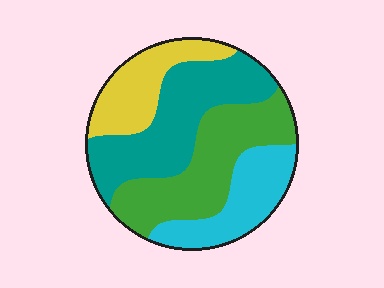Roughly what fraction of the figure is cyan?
Cyan covers 20% of the figure.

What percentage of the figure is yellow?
Yellow takes up about one sixth (1/6) of the figure.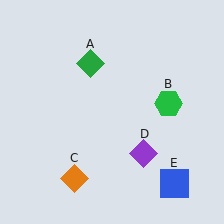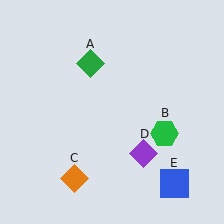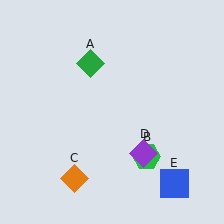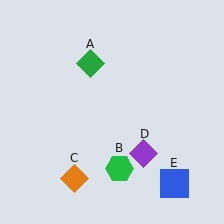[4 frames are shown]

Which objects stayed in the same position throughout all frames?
Green diamond (object A) and orange diamond (object C) and purple diamond (object D) and blue square (object E) remained stationary.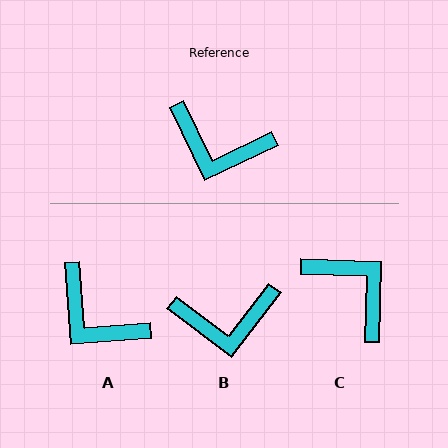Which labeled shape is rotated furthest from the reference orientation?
C, about 153 degrees away.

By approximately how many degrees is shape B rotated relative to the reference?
Approximately 27 degrees counter-clockwise.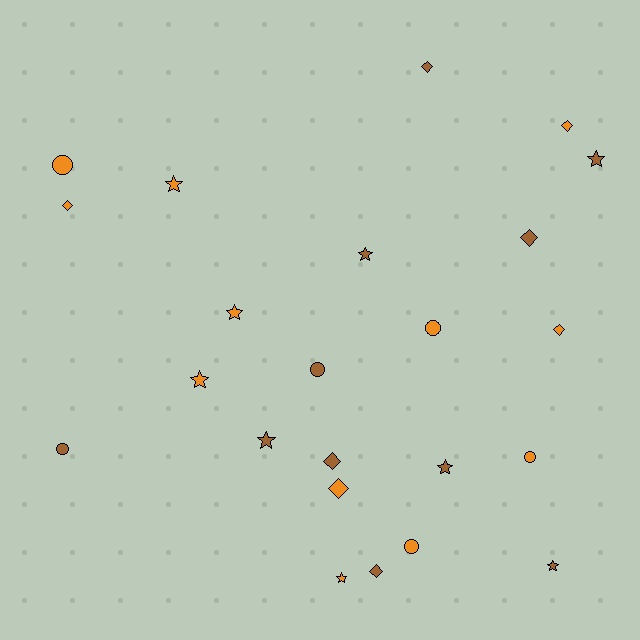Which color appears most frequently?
Orange, with 12 objects.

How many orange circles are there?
There are 4 orange circles.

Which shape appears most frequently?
Star, with 9 objects.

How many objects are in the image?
There are 23 objects.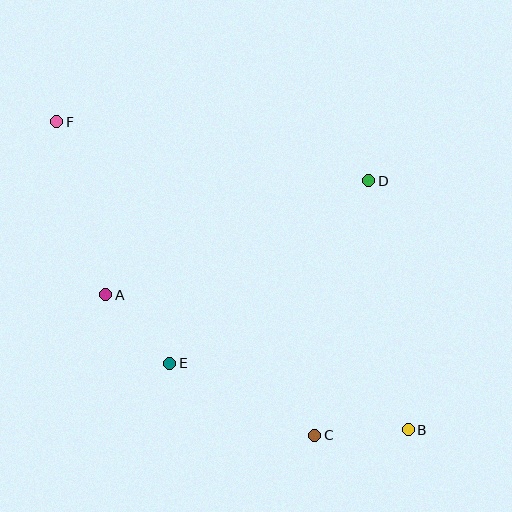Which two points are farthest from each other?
Points B and F are farthest from each other.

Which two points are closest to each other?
Points B and C are closest to each other.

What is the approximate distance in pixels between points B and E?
The distance between B and E is approximately 247 pixels.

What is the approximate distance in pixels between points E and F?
The distance between E and F is approximately 267 pixels.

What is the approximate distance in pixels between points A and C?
The distance between A and C is approximately 252 pixels.